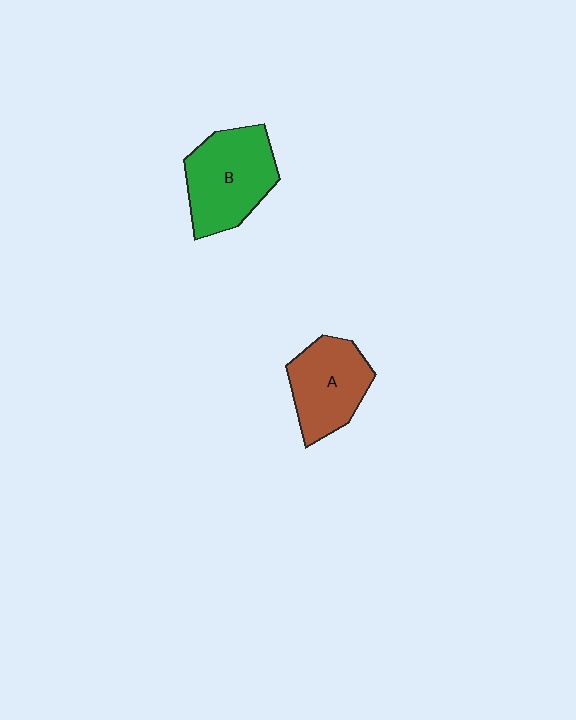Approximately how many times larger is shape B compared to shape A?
Approximately 1.2 times.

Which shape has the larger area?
Shape B (green).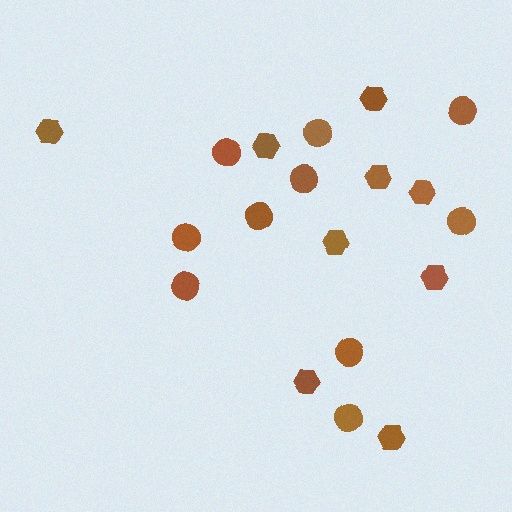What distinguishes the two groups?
There are 2 groups: one group of hexagons (9) and one group of circles (10).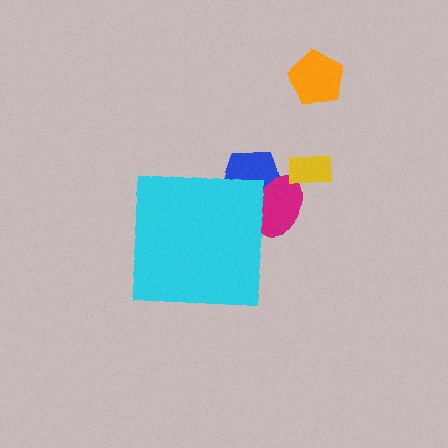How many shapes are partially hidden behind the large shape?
2 shapes are partially hidden.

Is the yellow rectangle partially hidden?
No, the yellow rectangle is fully visible.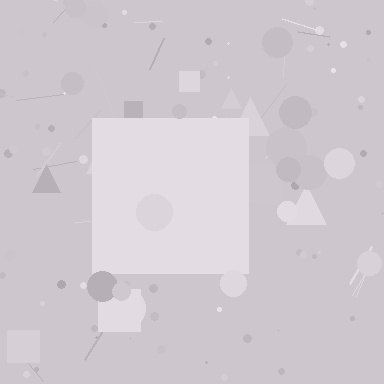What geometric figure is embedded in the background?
A square is embedded in the background.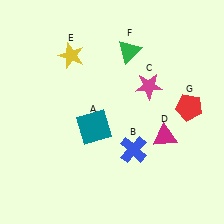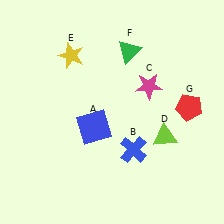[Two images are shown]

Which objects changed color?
A changed from teal to blue. D changed from magenta to lime.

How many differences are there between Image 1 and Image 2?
There are 2 differences between the two images.